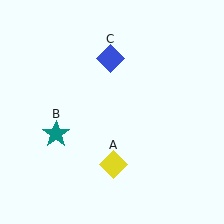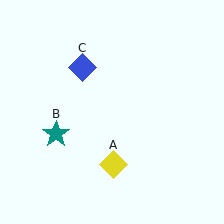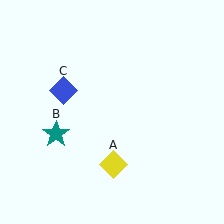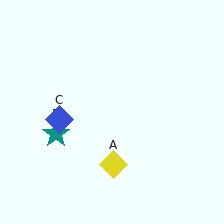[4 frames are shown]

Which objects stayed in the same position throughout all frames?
Yellow diamond (object A) and teal star (object B) remained stationary.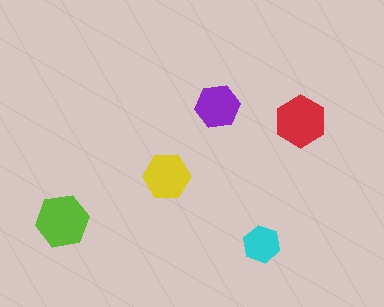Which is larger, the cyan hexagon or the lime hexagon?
The lime one.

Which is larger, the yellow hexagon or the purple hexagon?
The yellow one.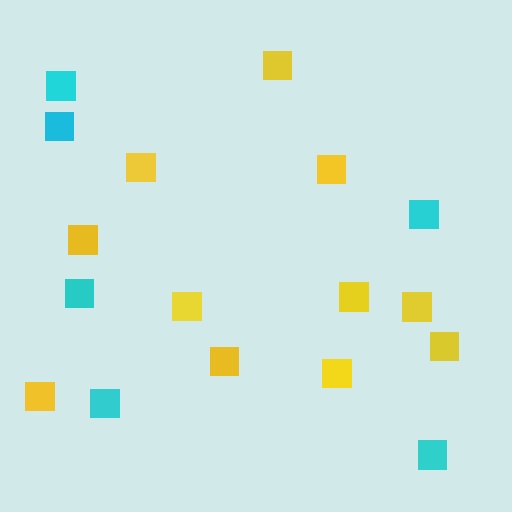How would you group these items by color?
There are 2 groups: one group of cyan squares (6) and one group of yellow squares (11).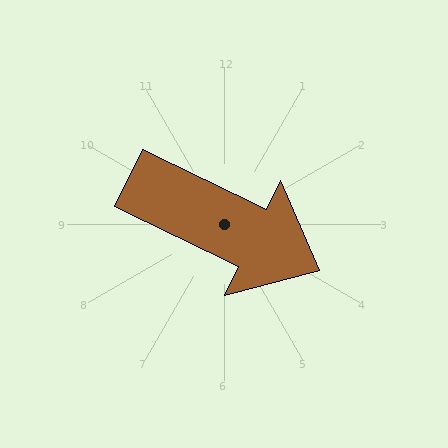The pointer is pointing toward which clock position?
Roughly 4 o'clock.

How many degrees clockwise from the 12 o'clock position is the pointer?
Approximately 116 degrees.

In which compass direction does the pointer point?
Southeast.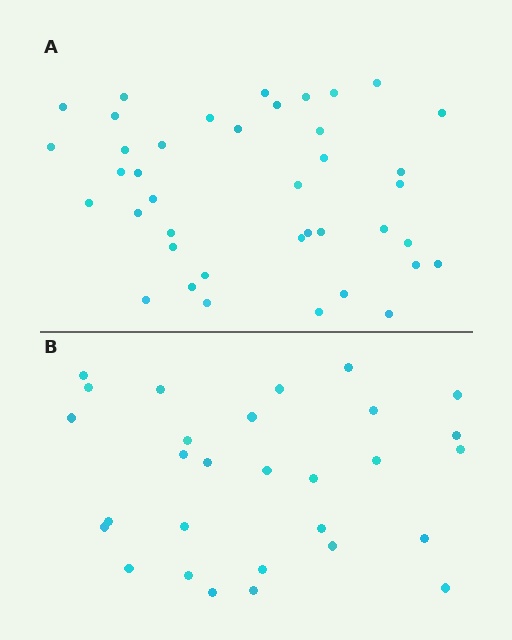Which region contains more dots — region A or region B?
Region A (the top region) has more dots.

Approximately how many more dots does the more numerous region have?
Region A has roughly 12 or so more dots than region B.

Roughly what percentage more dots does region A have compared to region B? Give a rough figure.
About 40% more.